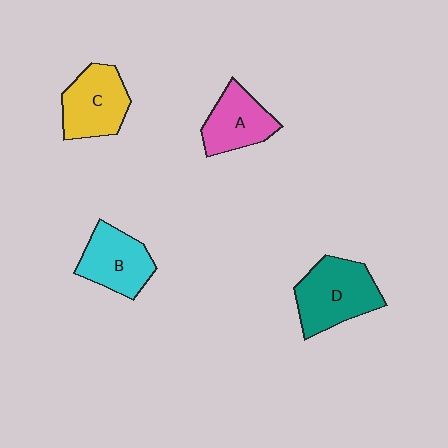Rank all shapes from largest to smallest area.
From largest to smallest: D (teal), C (yellow), B (cyan), A (pink).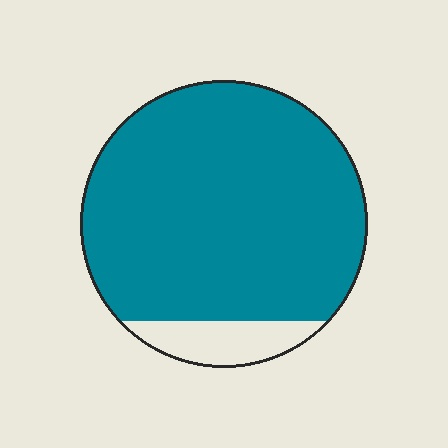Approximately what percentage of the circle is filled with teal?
Approximately 90%.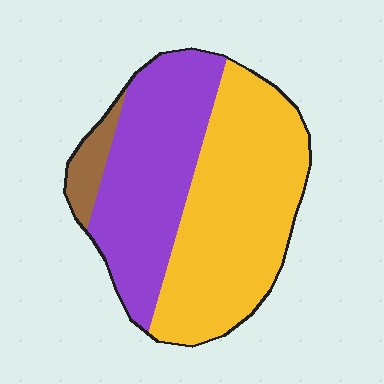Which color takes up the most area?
Yellow, at roughly 55%.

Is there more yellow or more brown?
Yellow.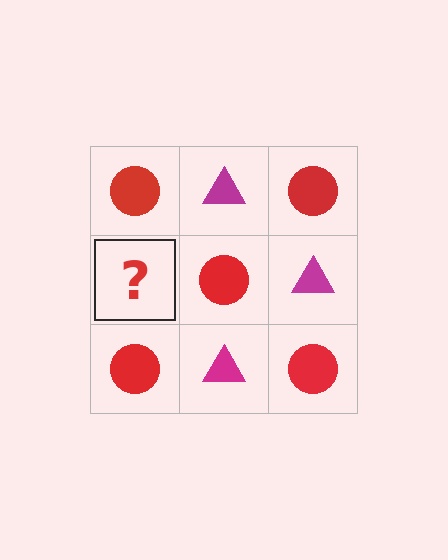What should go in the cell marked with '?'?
The missing cell should contain a magenta triangle.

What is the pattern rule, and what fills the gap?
The rule is that it alternates red circle and magenta triangle in a checkerboard pattern. The gap should be filled with a magenta triangle.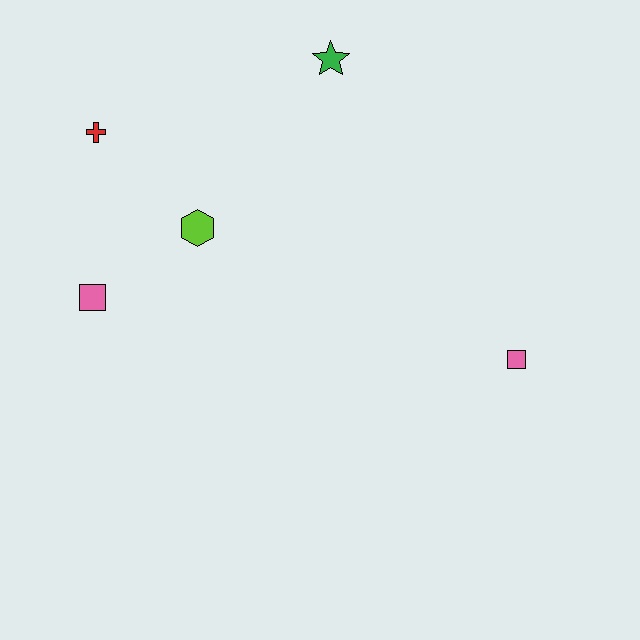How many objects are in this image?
There are 5 objects.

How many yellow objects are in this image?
There are no yellow objects.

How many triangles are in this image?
There are no triangles.